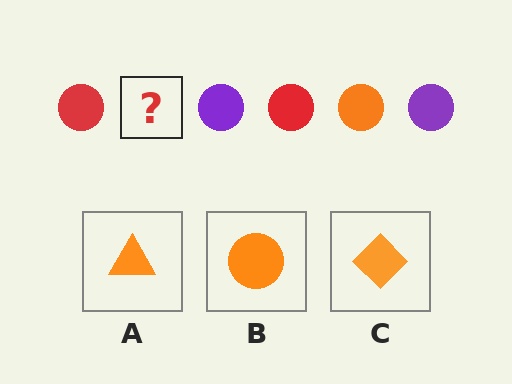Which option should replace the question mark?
Option B.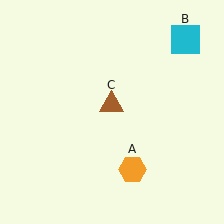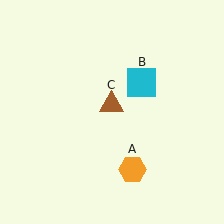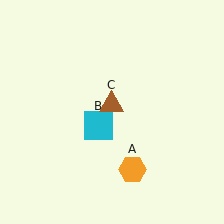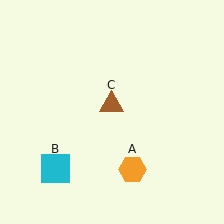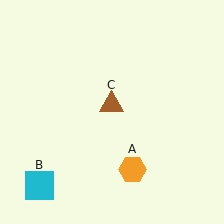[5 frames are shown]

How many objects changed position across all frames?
1 object changed position: cyan square (object B).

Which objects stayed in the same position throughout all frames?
Orange hexagon (object A) and brown triangle (object C) remained stationary.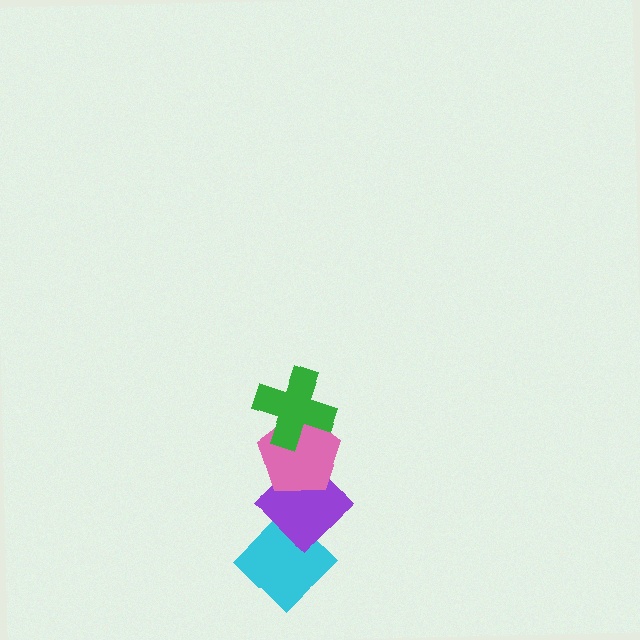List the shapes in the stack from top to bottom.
From top to bottom: the green cross, the pink pentagon, the purple diamond, the cyan diamond.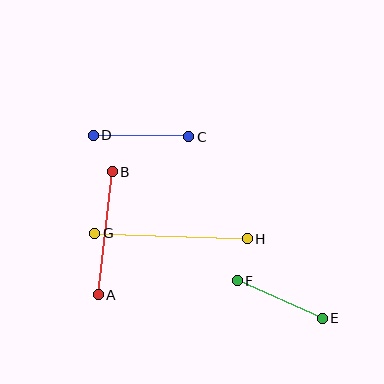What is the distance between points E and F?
The distance is approximately 93 pixels.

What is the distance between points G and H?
The distance is approximately 153 pixels.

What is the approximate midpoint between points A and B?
The midpoint is at approximately (105, 233) pixels.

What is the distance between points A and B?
The distance is approximately 124 pixels.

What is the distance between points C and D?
The distance is approximately 96 pixels.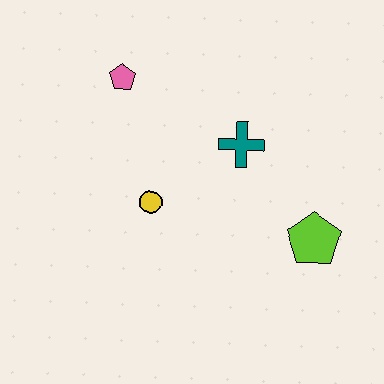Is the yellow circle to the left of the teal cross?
Yes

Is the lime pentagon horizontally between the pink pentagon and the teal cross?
No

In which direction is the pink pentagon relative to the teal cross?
The pink pentagon is to the left of the teal cross.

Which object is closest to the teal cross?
The yellow circle is closest to the teal cross.